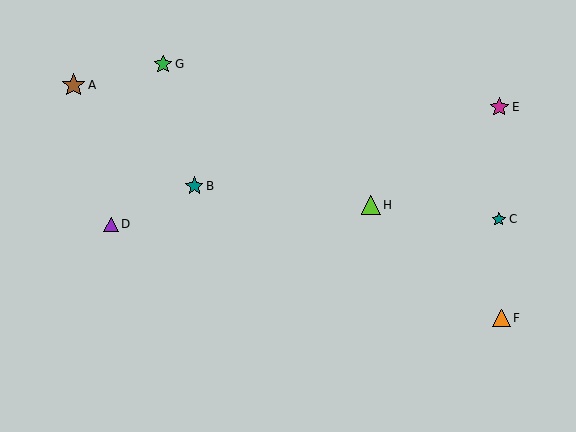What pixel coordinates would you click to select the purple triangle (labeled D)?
Click at (111, 224) to select the purple triangle D.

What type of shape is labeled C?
Shape C is a teal star.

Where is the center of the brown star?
The center of the brown star is at (74, 85).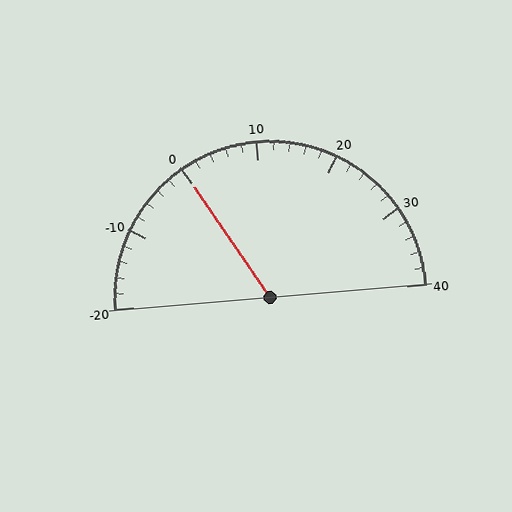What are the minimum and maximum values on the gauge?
The gauge ranges from -20 to 40.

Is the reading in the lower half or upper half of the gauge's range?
The reading is in the lower half of the range (-20 to 40).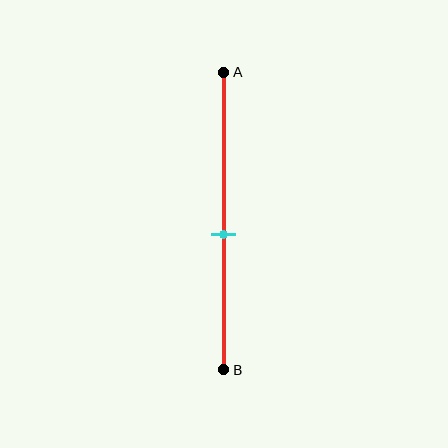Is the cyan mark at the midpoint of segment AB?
No, the mark is at about 55% from A, not at the 50% midpoint.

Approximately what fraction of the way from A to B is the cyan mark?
The cyan mark is approximately 55% of the way from A to B.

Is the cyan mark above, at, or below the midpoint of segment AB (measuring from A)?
The cyan mark is below the midpoint of segment AB.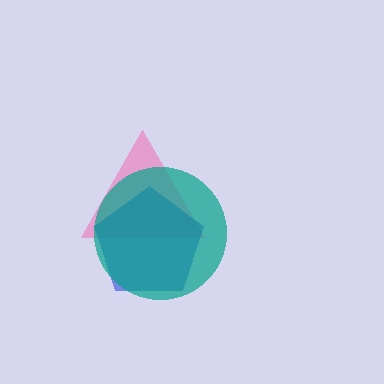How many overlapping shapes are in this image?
There are 3 overlapping shapes in the image.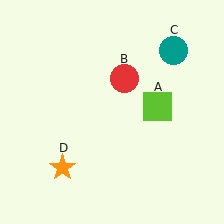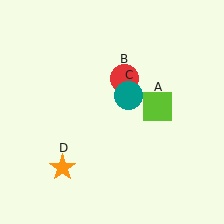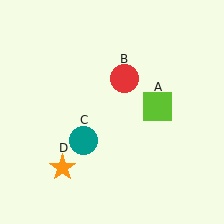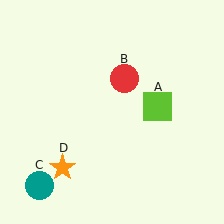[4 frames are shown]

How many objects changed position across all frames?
1 object changed position: teal circle (object C).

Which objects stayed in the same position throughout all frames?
Lime square (object A) and red circle (object B) and orange star (object D) remained stationary.